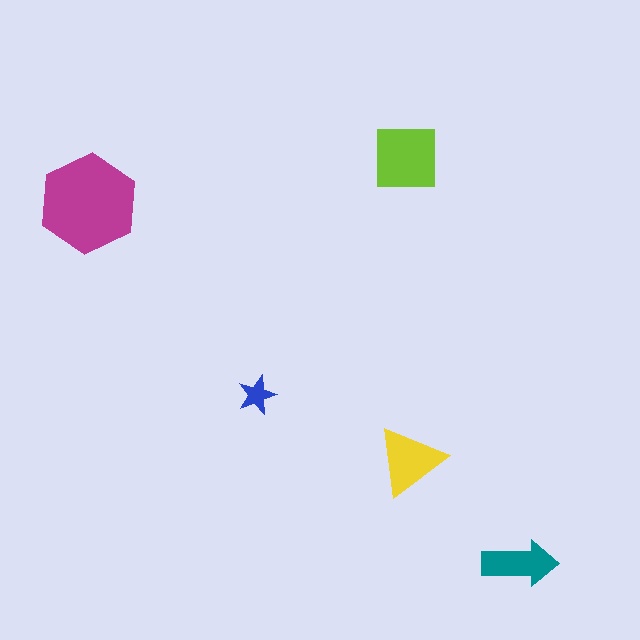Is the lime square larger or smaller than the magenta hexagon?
Smaller.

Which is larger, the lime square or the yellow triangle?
The lime square.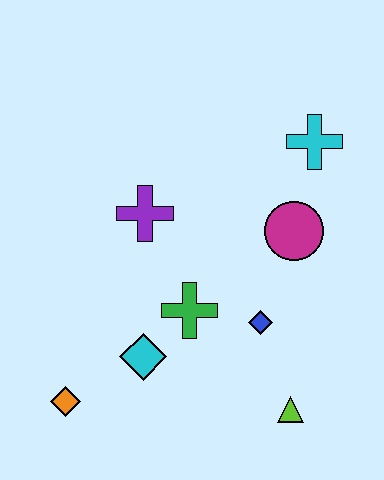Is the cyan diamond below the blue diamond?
Yes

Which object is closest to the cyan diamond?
The green cross is closest to the cyan diamond.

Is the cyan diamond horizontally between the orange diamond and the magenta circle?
Yes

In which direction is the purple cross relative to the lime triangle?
The purple cross is above the lime triangle.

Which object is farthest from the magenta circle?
The orange diamond is farthest from the magenta circle.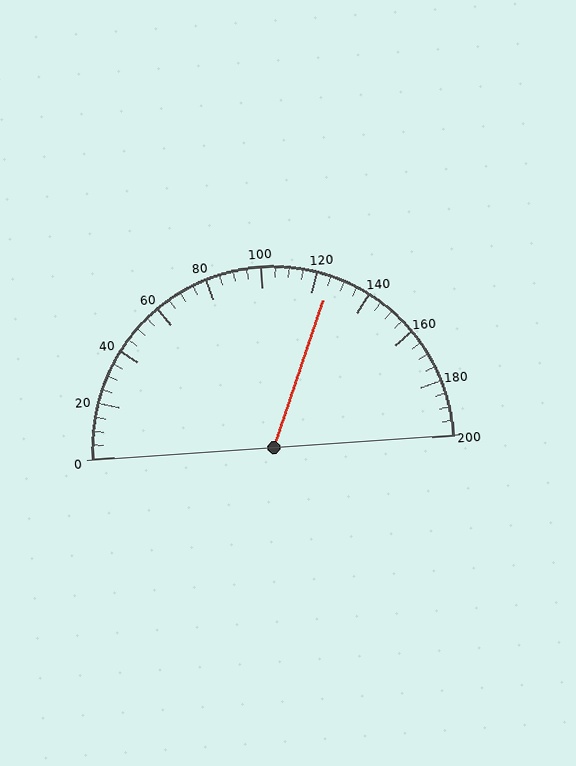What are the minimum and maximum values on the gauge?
The gauge ranges from 0 to 200.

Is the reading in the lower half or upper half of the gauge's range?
The reading is in the upper half of the range (0 to 200).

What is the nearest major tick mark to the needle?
The nearest major tick mark is 120.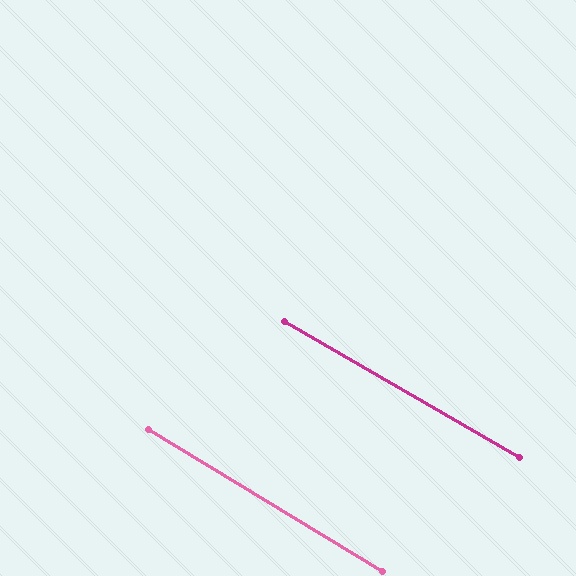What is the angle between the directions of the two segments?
Approximately 1 degree.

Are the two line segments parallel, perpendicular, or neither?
Parallel — their directions differ by only 1.1°.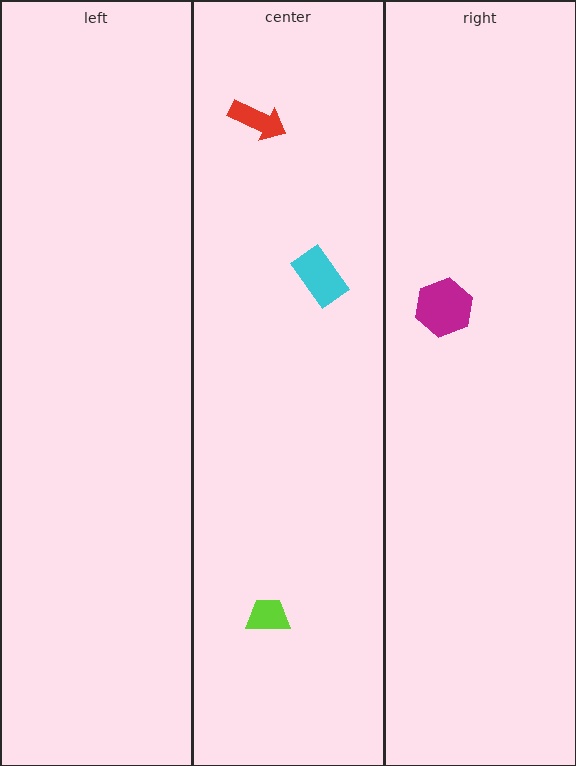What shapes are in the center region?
The lime trapezoid, the red arrow, the cyan rectangle.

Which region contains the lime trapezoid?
The center region.